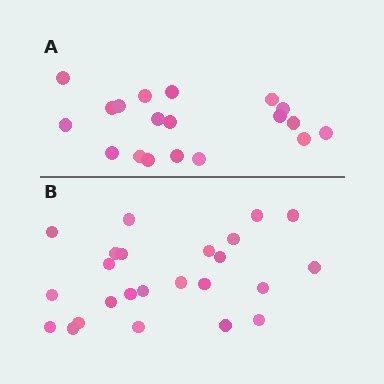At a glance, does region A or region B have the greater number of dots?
Region B (the bottom region) has more dots.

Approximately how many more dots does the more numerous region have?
Region B has about 5 more dots than region A.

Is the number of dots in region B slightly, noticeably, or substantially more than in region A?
Region B has noticeably more, but not dramatically so. The ratio is roughly 1.3 to 1.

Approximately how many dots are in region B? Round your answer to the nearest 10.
About 20 dots. (The exact count is 24, which rounds to 20.)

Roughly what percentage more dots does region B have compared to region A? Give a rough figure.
About 25% more.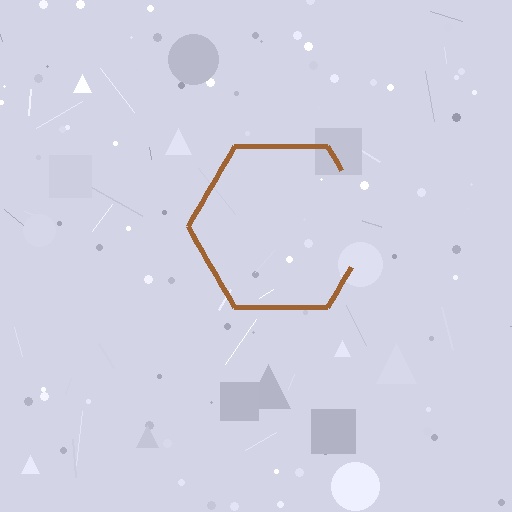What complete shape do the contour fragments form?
The contour fragments form a hexagon.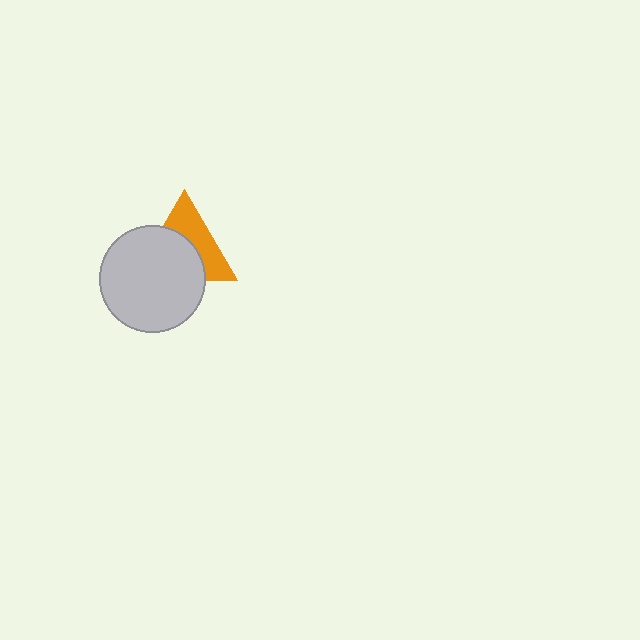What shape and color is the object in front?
The object in front is a light gray circle.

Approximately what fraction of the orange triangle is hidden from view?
Roughly 54% of the orange triangle is hidden behind the light gray circle.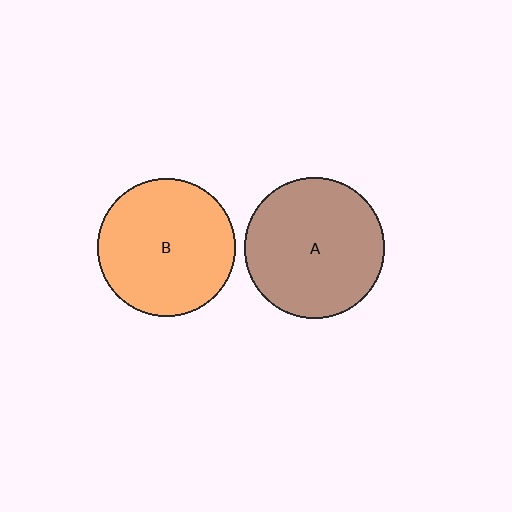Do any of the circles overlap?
No, none of the circles overlap.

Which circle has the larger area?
Circle A (brown).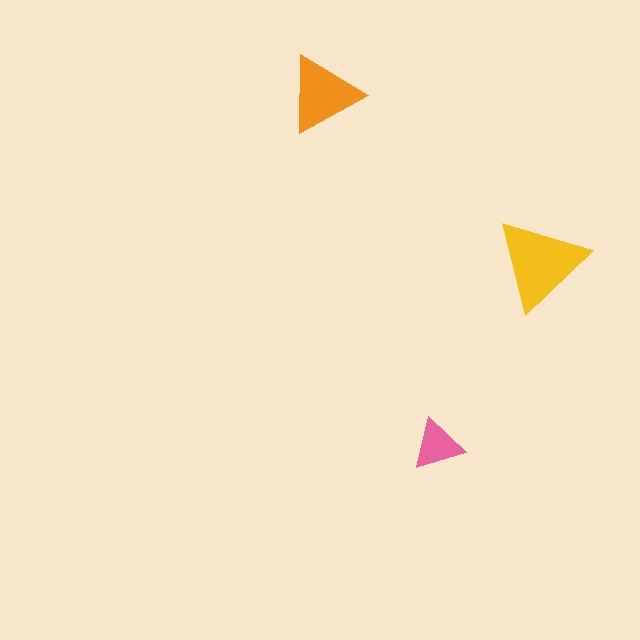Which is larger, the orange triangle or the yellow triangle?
The yellow one.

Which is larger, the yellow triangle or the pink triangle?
The yellow one.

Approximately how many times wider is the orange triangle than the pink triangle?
About 1.5 times wider.